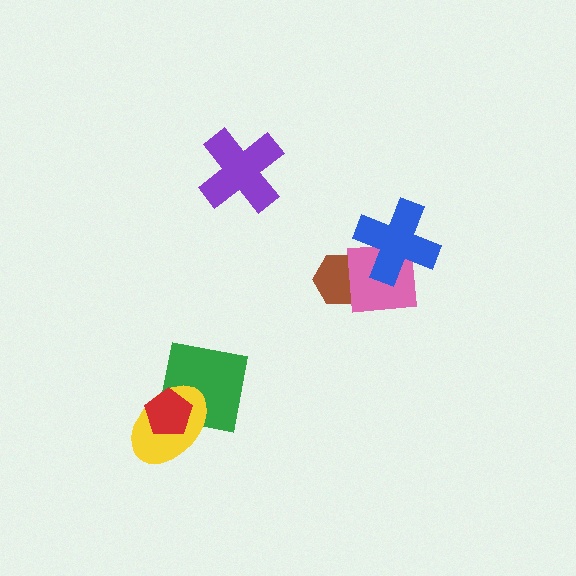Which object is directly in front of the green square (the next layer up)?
The yellow ellipse is directly in front of the green square.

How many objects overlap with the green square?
2 objects overlap with the green square.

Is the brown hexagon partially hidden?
Yes, it is partially covered by another shape.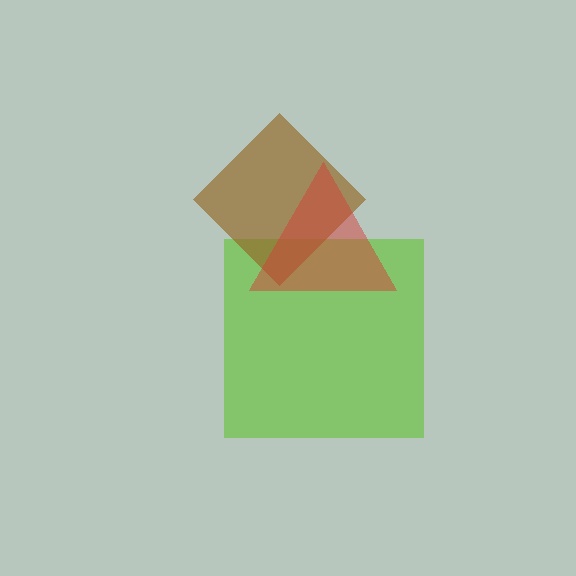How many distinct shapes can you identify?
There are 3 distinct shapes: a lime square, a brown diamond, a red triangle.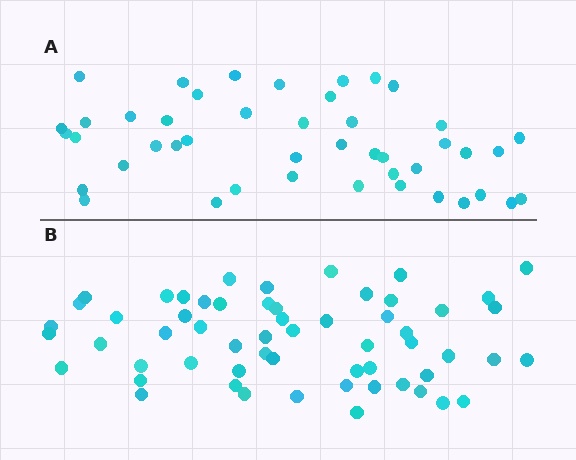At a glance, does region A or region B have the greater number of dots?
Region B (the bottom region) has more dots.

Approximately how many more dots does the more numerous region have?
Region B has approximately 15 more dots than region A.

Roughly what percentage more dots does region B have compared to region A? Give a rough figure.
About 30% more.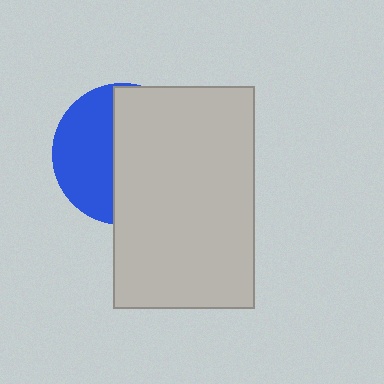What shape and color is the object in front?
The object in front is a light gray rectangle.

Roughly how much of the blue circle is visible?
A small part of it is visible (roughly 42%).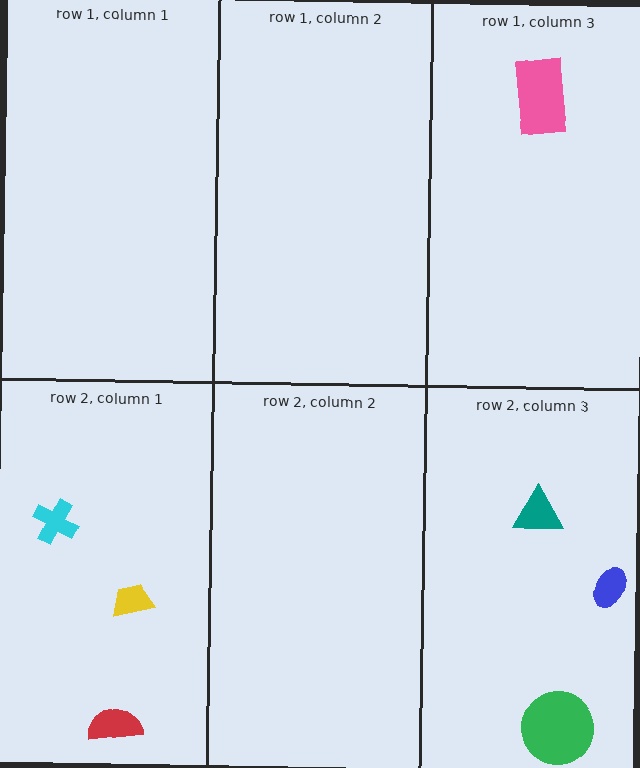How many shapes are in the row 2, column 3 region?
3.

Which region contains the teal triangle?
The row 2, column 3 region.